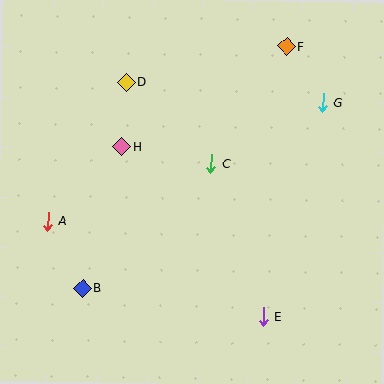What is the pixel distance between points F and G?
The distance between F and G is 67 pixels.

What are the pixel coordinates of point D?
Point D is at (126, 82).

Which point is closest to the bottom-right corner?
Point E is closest to the bottom-right corner.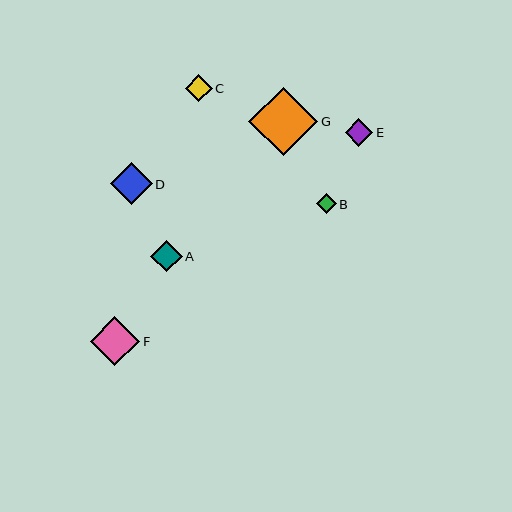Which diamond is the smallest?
Diamond B is the smallest with a size of approximately 20 pixels.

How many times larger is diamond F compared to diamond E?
Diamond F is approximately 1.8 times the size of diamond E.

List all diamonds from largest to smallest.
From largest to smallest: G, F, D, A, E, C, B.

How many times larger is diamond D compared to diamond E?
Diamond D is approximately 1.5 times the size of diamond E.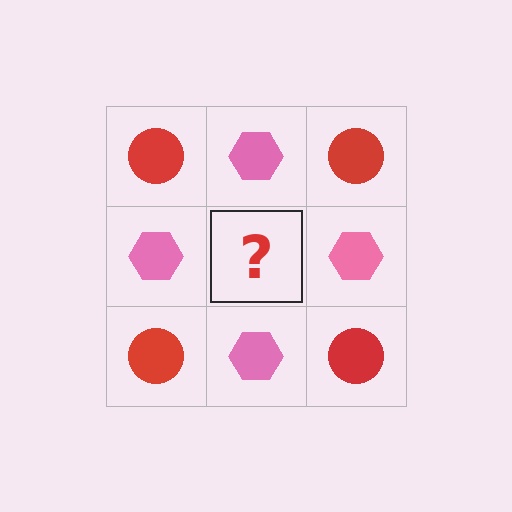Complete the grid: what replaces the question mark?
The question mark should be replaced with a red circle.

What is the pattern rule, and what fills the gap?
The rule is that it alternates red circle and pink hexagon in a checkerboard pattern. The gap should be filled with a red circle.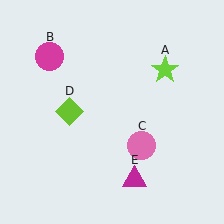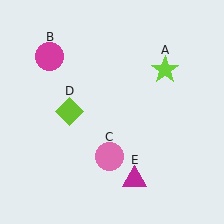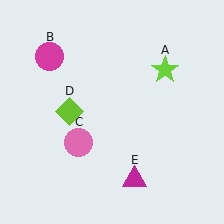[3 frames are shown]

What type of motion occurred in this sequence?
The pink circle (object C) rotated clockwise around the center of the scene.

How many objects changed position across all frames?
1 object changed position: pink circle (object C).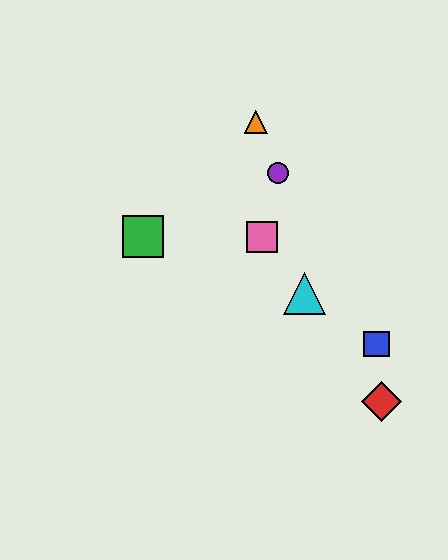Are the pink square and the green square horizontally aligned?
Yes, both are at y≈237.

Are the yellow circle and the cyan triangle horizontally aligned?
No, the yellow circle is at y≈237 and the cyan triangle is at y≈293.